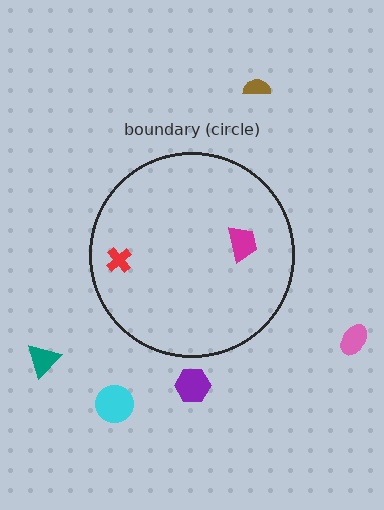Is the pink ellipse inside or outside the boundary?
Outside.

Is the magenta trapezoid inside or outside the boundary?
Inside.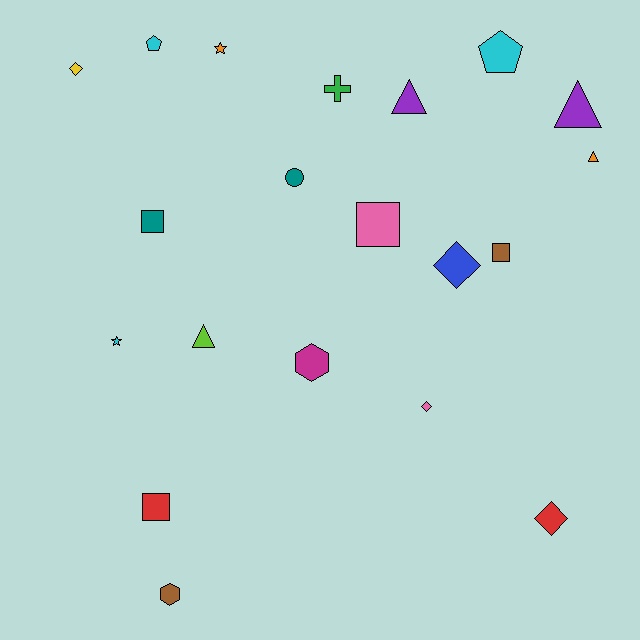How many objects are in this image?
There are 20 objects.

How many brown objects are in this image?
There are 2 brown objects.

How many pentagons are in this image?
There are 2 pentagons.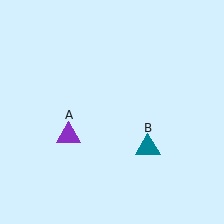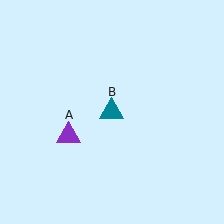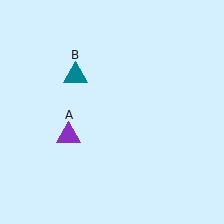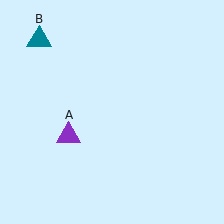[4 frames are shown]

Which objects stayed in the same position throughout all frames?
Purple triangle (object A) remained stationary.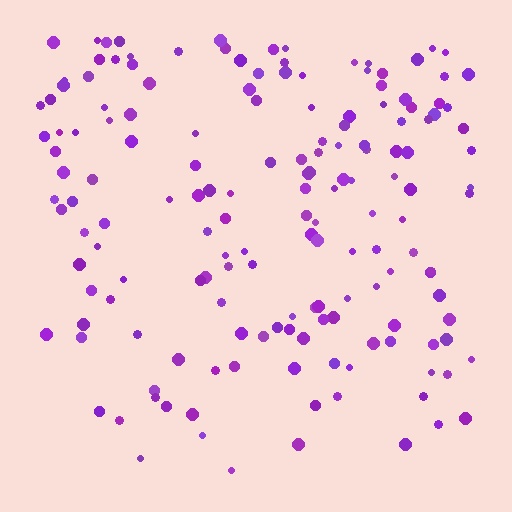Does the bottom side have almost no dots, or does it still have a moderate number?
Still a moderate number, just noticeably fewer than the top.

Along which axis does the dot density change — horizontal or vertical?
Vertical.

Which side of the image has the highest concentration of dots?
The top.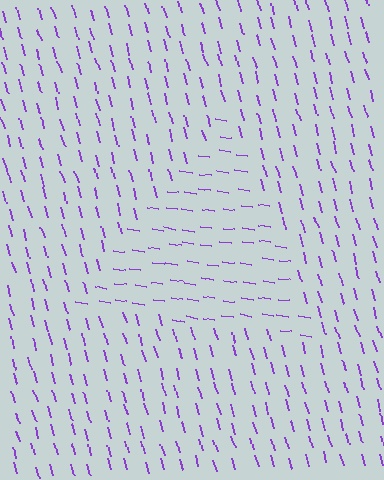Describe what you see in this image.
The image is filled with small purple line segments. A triangle region in the image has lines oriented differently from the surrounding lines, creating a visible texture boundary.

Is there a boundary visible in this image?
Yes, there is a texture boundary formed by a change in line orientation.